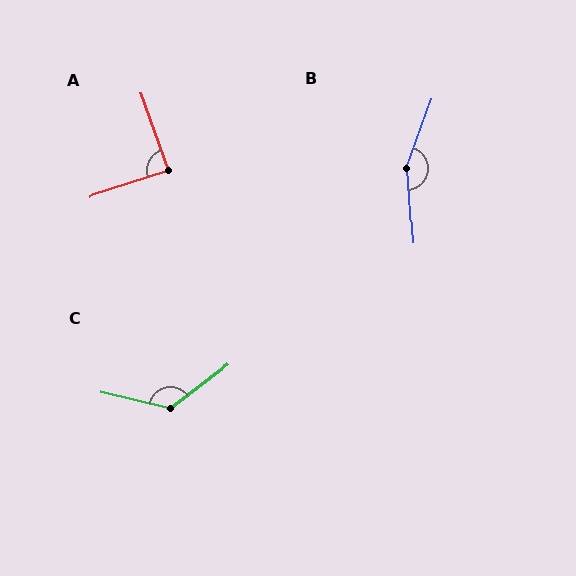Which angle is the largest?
B, at approximately 155 degrees.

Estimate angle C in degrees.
Approximately 129 degrees.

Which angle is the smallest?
A, at approximately 88 degrees.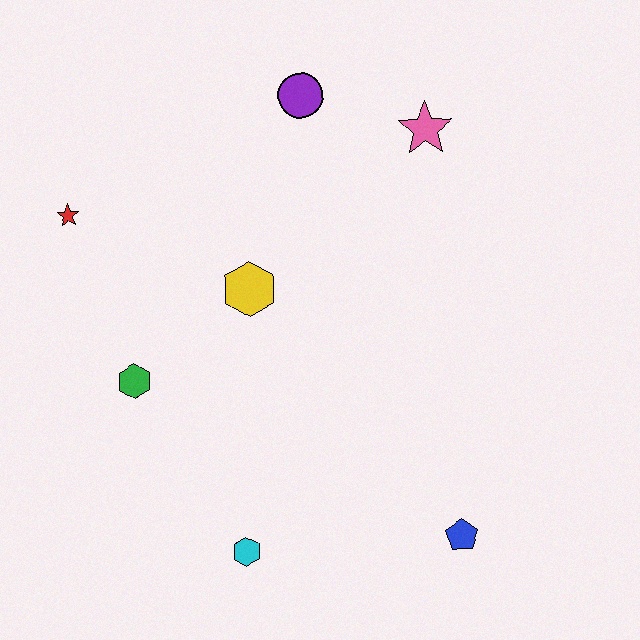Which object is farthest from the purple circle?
The blue pentagon is farthest from the purple circle.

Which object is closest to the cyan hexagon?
The green hexagon is closest to the cyan hexagon.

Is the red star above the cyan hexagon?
Yes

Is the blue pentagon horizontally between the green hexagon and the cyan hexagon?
No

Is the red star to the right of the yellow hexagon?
No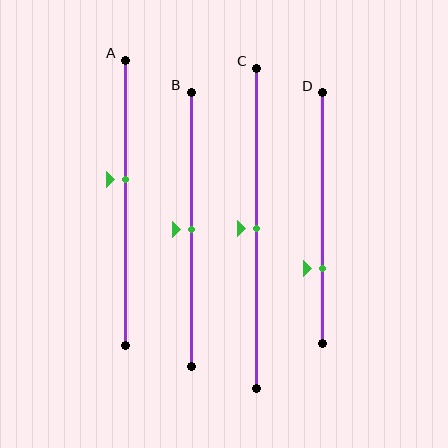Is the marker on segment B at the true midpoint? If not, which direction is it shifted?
Yes, the marker on segment B is at the true midpoint.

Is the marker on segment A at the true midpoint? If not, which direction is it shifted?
No, the marker on segment A is shifted upward by about 8% of the segment length.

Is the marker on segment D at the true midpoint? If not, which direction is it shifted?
No, the marker on segment D is shifted downward by about 20% of the segment length.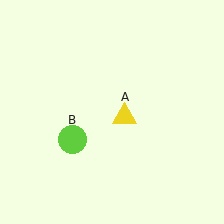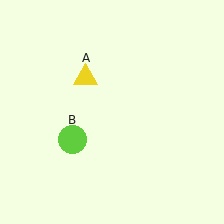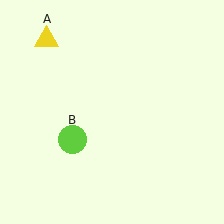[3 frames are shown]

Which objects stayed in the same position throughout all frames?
Lime circle (object B) remained stationary.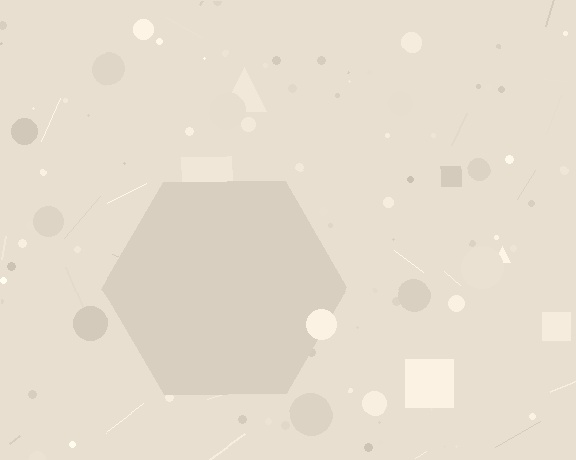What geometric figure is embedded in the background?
A hexagon is embedded in the background.